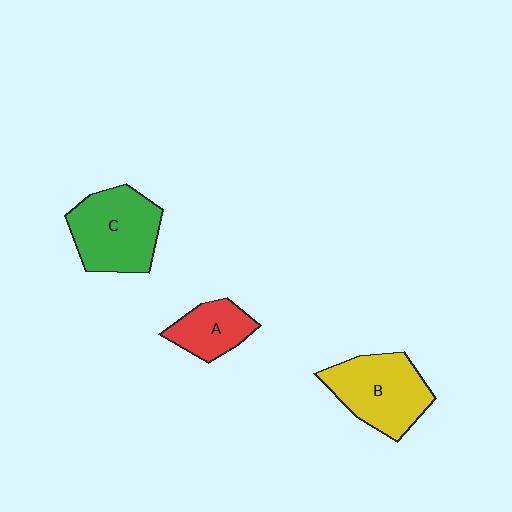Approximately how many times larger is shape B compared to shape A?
Approximately 1.7 times.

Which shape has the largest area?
Shape C (green).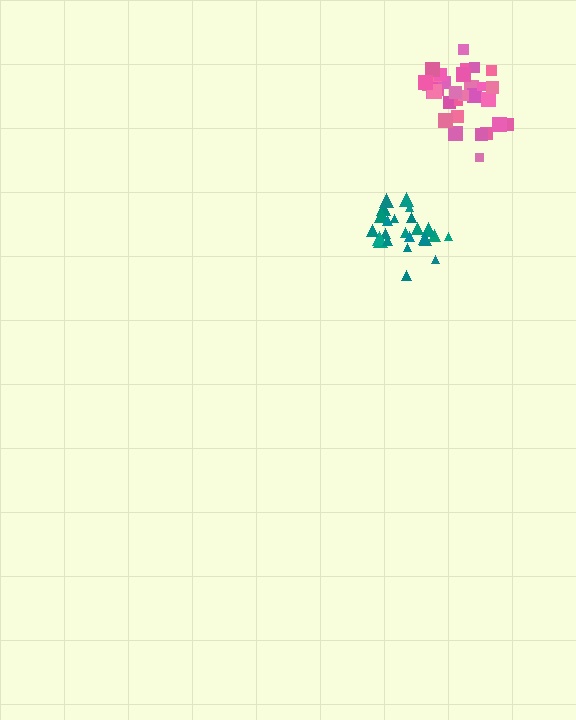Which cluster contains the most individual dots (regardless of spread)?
Pink (32).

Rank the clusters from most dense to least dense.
pink, teal.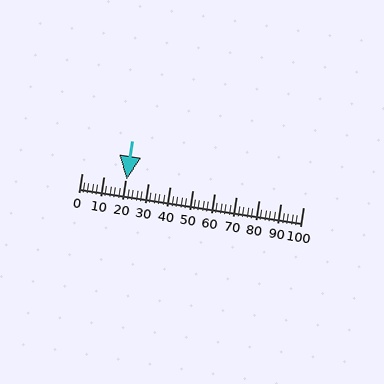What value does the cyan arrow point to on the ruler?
The cyan arrow points to approximately 20.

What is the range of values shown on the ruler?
The ruler shows values from 0 to 100.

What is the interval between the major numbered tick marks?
The major tick marks are spaced 10 units apart.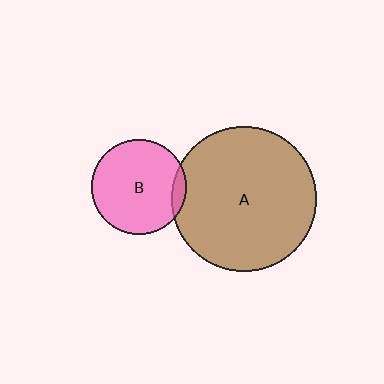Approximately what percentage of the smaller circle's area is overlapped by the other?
Approximately 10%.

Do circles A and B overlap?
Yes.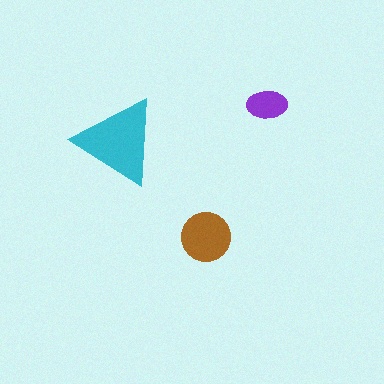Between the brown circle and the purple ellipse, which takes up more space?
The brown circle.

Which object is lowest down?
The brown circle is bottommost.